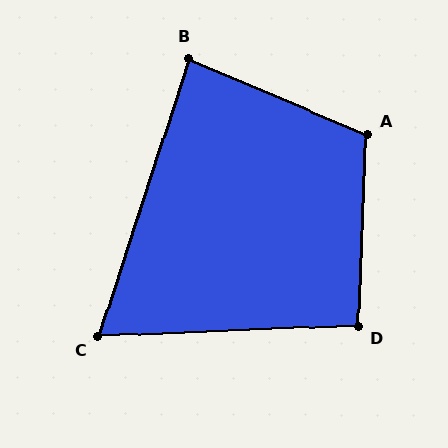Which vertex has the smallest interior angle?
C, at approximately 70 degrees.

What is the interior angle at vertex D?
Approximately 95 degrees (approximately right).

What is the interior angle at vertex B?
Approximately 85 degrees (approximately right).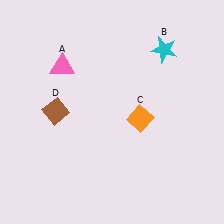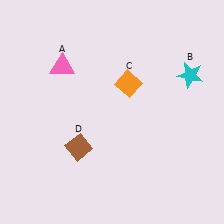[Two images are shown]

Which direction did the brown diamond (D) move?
The brown diamond (D) moved down.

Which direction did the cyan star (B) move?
The cyan star (B) moved right.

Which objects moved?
The objects that moved are: the cyan star (B), the orange diamond (C), the brown diamond (D).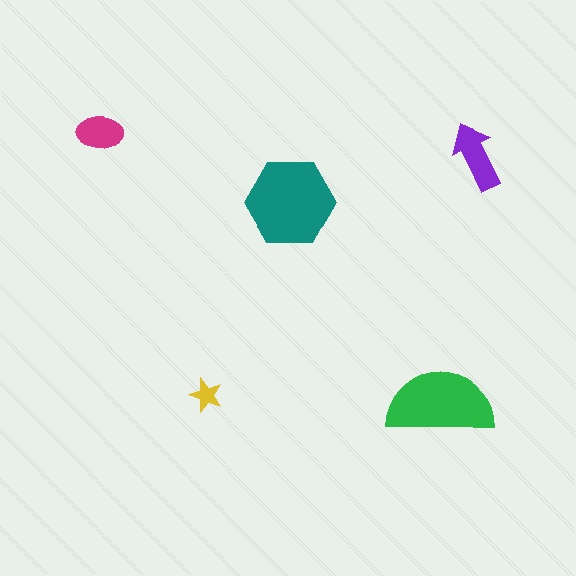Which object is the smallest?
The yellow star.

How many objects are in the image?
There are 5 objects in the image.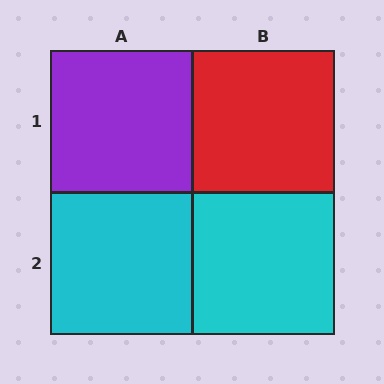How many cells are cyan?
2 cells are cyan.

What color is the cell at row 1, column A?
Purple.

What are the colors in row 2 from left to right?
Cyan, cyan.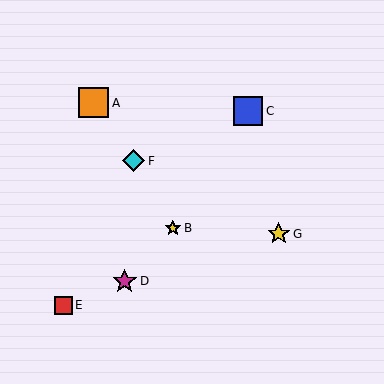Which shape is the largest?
The orange square (labeled A) is the largest.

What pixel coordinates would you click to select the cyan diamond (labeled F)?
Click at (133, 161) to select the cyan diamond F.